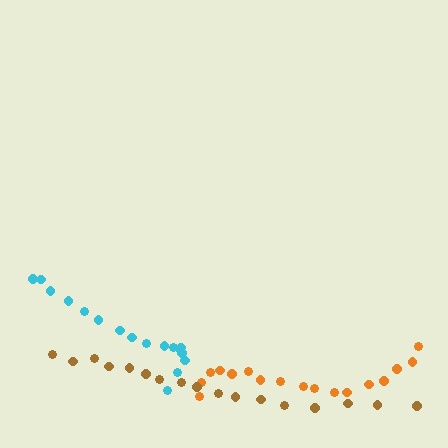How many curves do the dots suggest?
There are 3 distinct paths.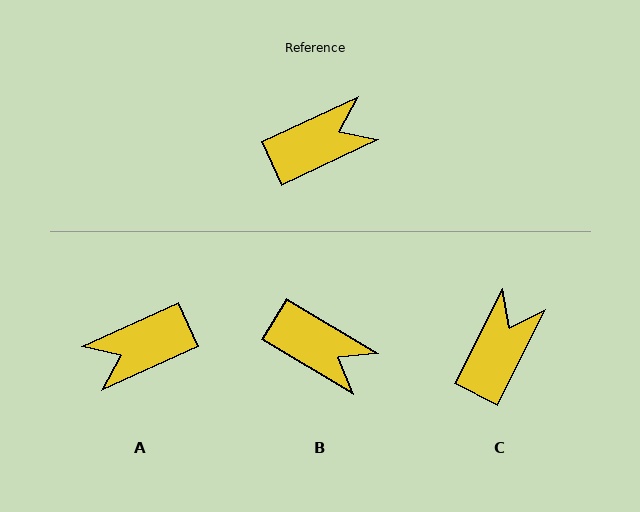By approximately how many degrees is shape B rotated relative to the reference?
Approximately 56 degrees clockwise.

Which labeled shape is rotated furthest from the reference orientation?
A, about 179 degrees away.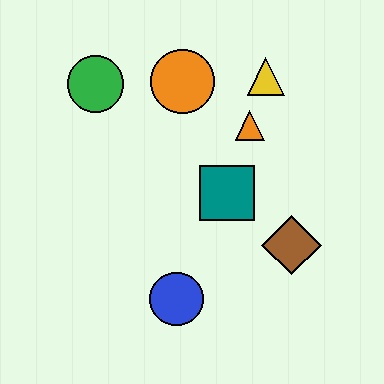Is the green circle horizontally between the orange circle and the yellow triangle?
No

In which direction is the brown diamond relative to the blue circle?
The brown diamond is to the right of the blue circle.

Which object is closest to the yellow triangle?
The orange triangle is closest to the yellow triangle.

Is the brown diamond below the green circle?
Yes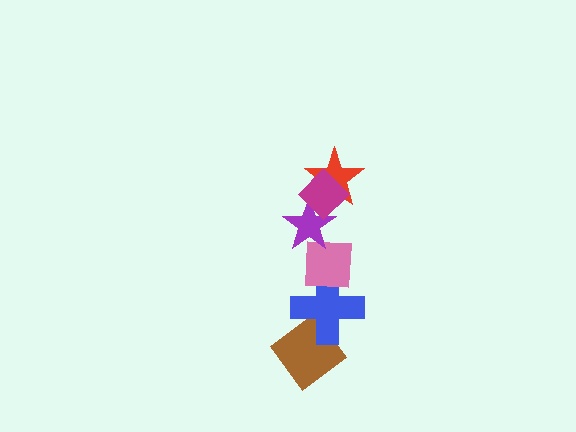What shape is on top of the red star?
The magenta diamond is on top of the red star.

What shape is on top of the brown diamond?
The blue cross is on top of the brown diamond.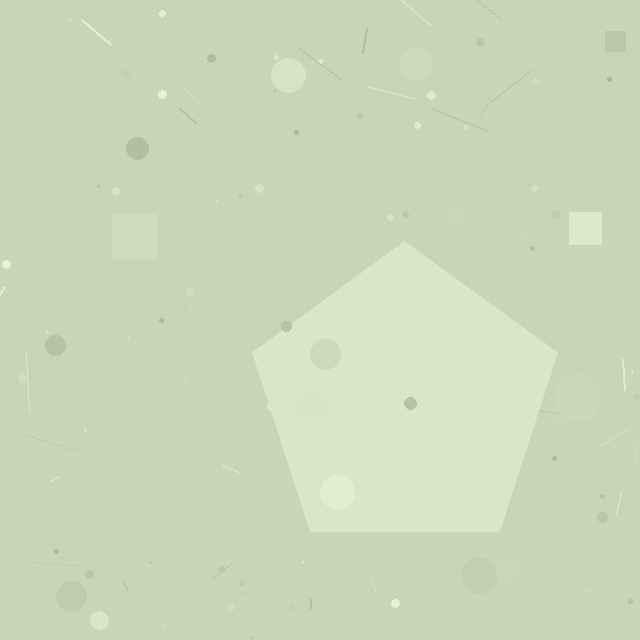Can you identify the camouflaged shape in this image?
The camouflaged shape is a pentagon.